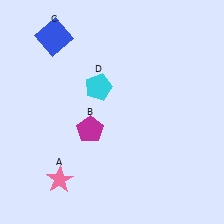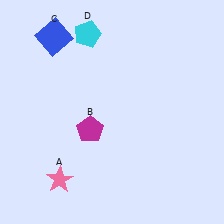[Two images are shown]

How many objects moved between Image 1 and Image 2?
1 object moved between the two images.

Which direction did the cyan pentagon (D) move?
The cyan pentagon (D) moved up.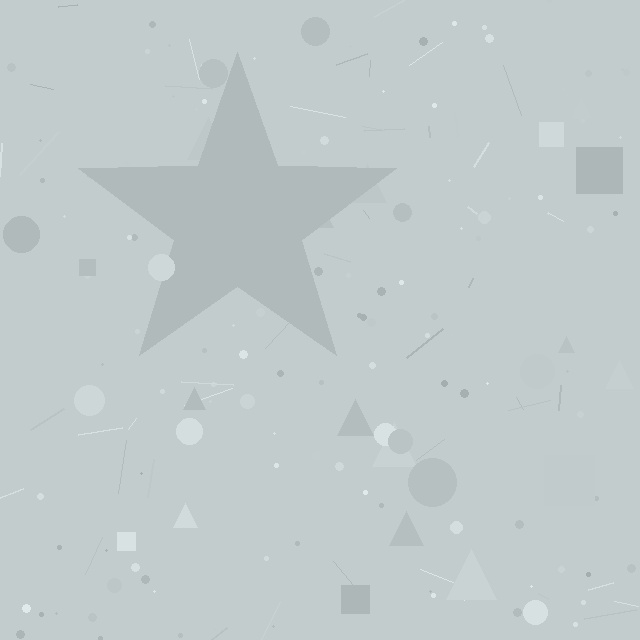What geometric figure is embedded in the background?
A star is embedded in the background.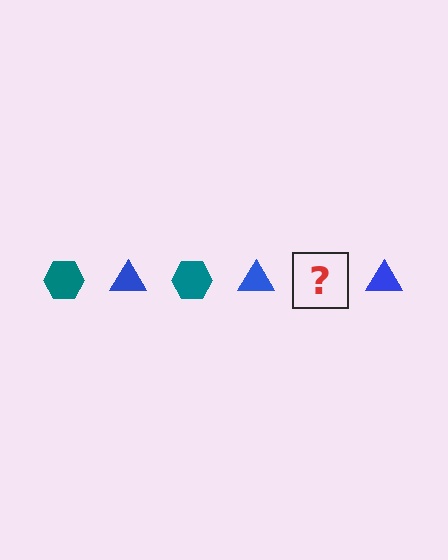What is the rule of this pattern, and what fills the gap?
The rule is that the pattern alternates between teal hexagon and blue triangle. The gap should be filled with a teal hexagon.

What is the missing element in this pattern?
The missing element is a teal hexagon.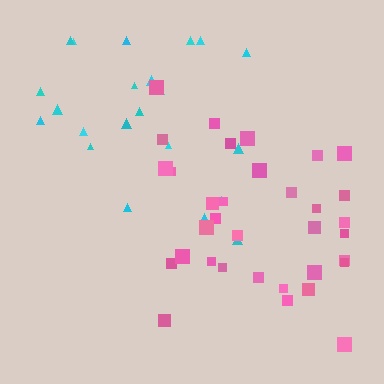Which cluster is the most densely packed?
Pink.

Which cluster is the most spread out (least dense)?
Cyan.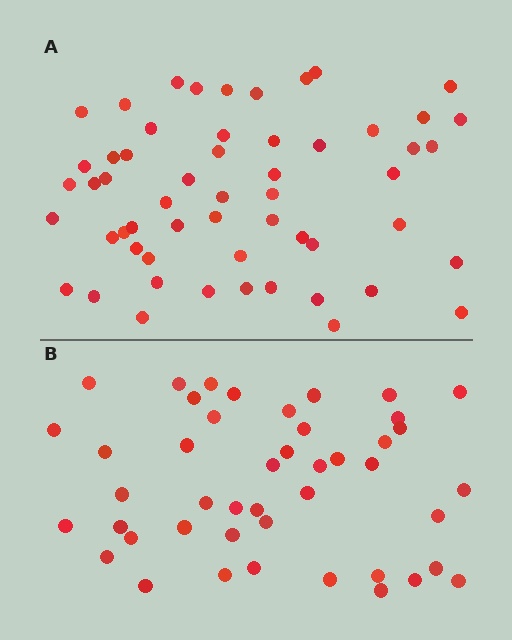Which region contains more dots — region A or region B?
Region A (the top region) has more dots.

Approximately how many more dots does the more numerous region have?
Region A has roughly 12 or so more dots than region B.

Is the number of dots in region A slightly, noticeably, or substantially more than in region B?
Region A has only slightly more — the two regions are fairly close. The ratio is roughly 1.2 to 1.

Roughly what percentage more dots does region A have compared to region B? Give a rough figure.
About 25% more.